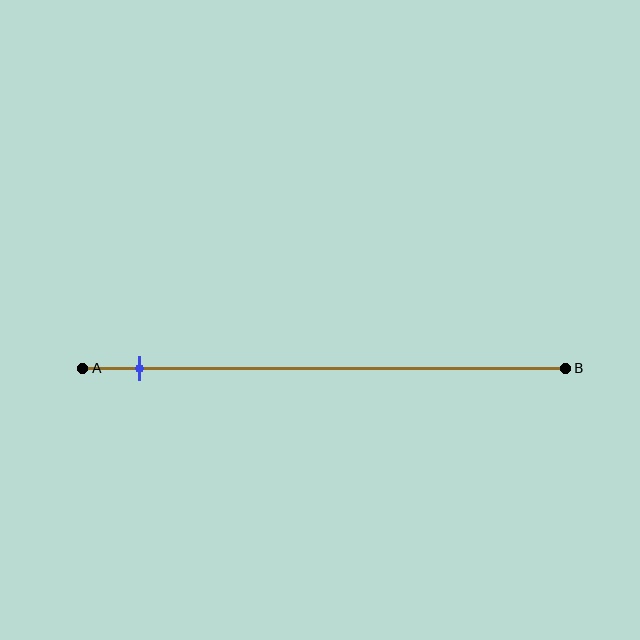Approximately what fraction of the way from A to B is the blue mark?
The blue mark is approximately 10% of the way from A to B.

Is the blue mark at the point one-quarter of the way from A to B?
No, the mark is at about 10% from A, not at the 25% one-quarter point.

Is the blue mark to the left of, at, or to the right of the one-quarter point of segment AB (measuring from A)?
The blue mark is to the left of the one-quarter point of segment AB.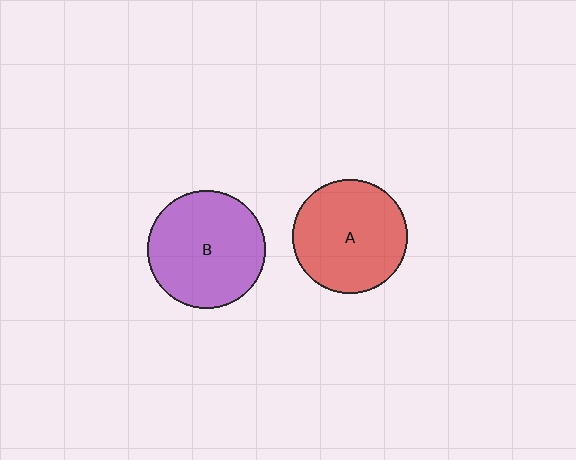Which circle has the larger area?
Circle B (purple).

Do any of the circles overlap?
No, none of the circles overlap.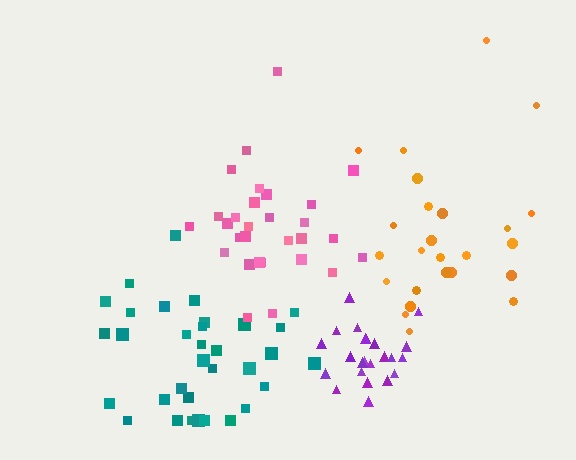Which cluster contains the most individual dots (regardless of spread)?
Teal (34).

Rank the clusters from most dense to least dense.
purple, teal, pink, orange.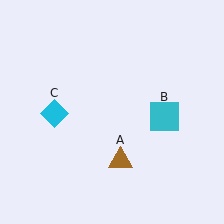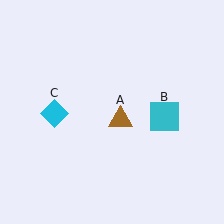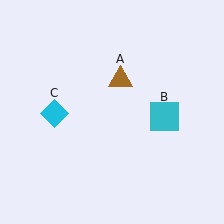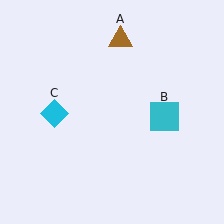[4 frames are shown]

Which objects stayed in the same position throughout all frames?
Cyan square (object B) and cyan diamond (object C) remained stationary.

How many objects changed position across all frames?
1 object changed position: brown triangle (object A).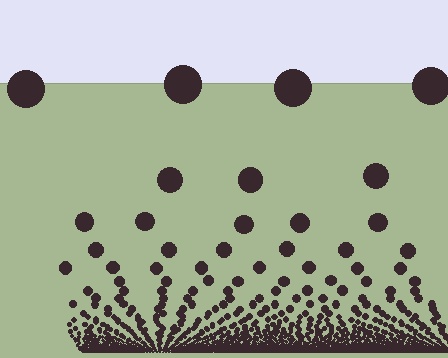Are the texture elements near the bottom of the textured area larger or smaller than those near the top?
Smaller. The gradient is inverted — elements near the bottom are smaller and denser.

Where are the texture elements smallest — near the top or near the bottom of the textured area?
Near the bottom.